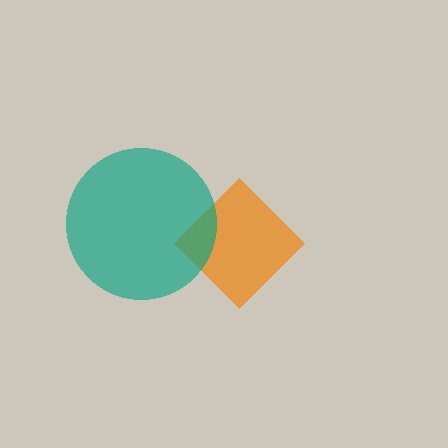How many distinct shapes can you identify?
There are 2 distinct shapes: an orange diamond, a teal circle.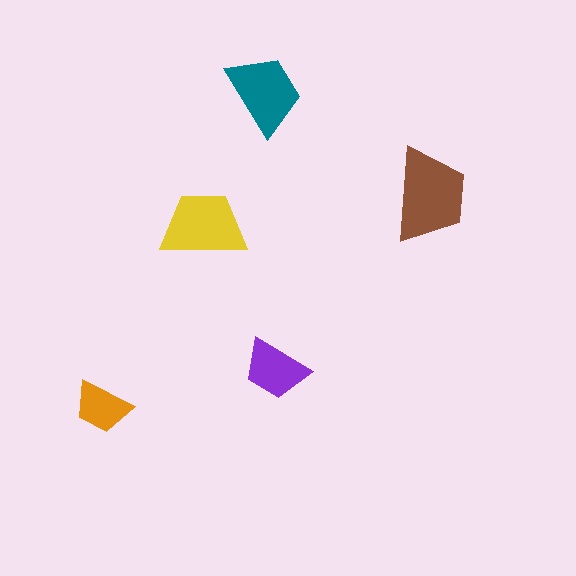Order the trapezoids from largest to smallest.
the brown one, the yellow one, the teal one, the purple one, the orange one.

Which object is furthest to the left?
The orange trapezoid is leftmost.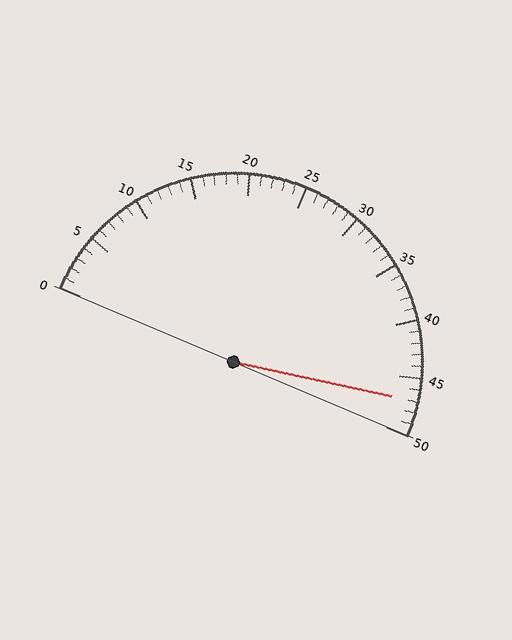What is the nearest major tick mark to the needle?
The nearest major tick mark is 45.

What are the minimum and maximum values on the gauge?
The gauge ranges from 0 to 50.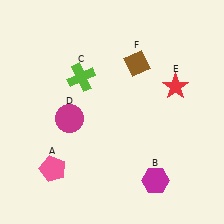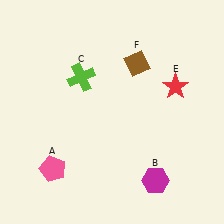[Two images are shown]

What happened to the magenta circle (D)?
The magenta circle (D) was removed in Image 2. It was in the bottom-left area of Image 1.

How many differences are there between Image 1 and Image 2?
There is 1 difference between the two images.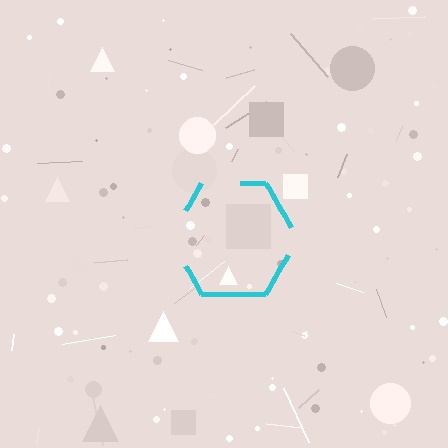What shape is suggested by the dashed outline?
The dashed outline suggests a hexagon.